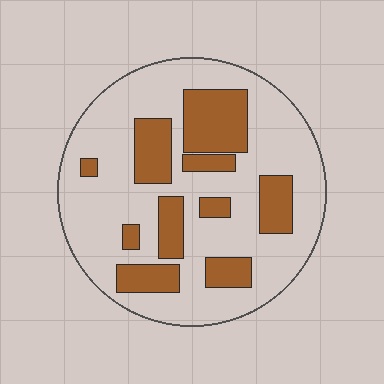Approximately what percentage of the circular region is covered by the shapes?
Approximately 30%.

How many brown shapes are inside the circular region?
10.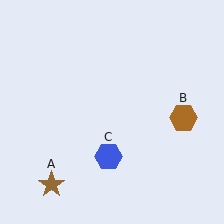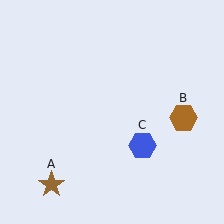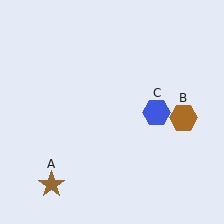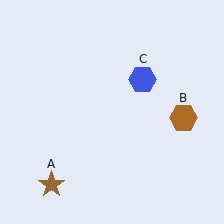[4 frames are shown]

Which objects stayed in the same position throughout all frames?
Brown star (object A) and brown hexagon (object B) remained stationary.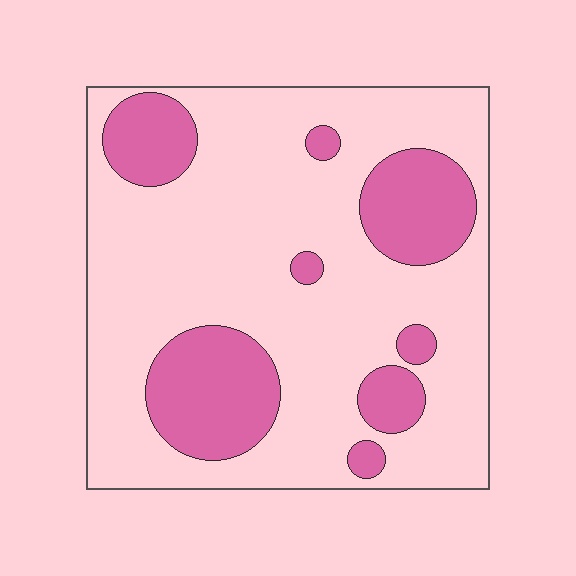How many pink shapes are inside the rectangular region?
8.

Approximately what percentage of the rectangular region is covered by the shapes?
Approximately 25%.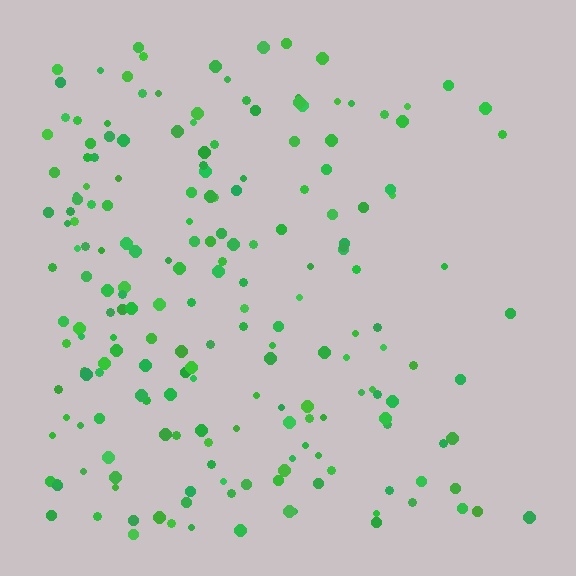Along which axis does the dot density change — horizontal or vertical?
Horizontal.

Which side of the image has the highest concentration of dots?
The left.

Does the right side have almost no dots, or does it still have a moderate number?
Still a moderate number, just noticeably fewer than the left.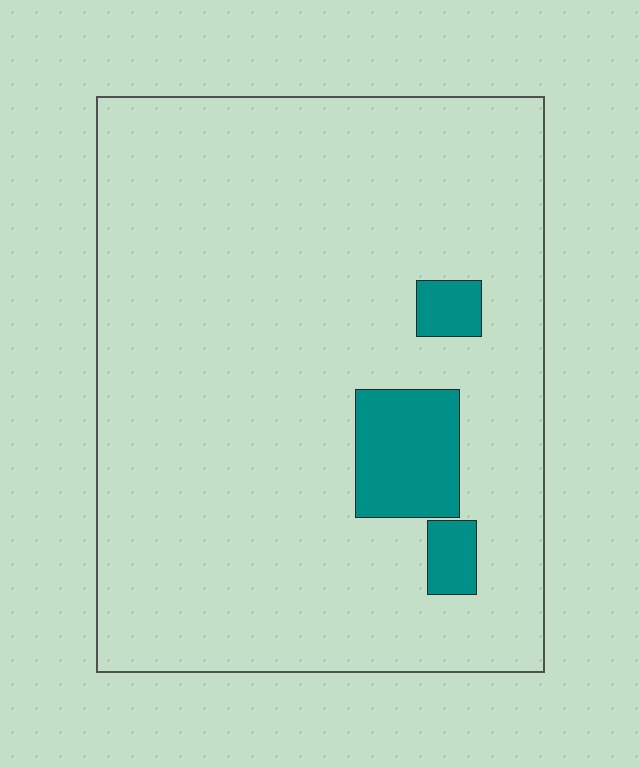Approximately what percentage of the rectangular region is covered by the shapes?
Approximately 10%.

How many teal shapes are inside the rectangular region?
3.